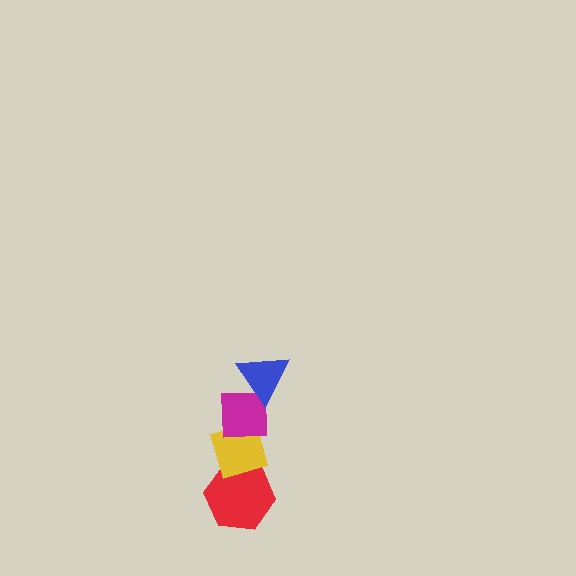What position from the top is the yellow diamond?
The yellow diamond is 3rd from the top.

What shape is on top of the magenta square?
The blue triangle is on top of the magenta square.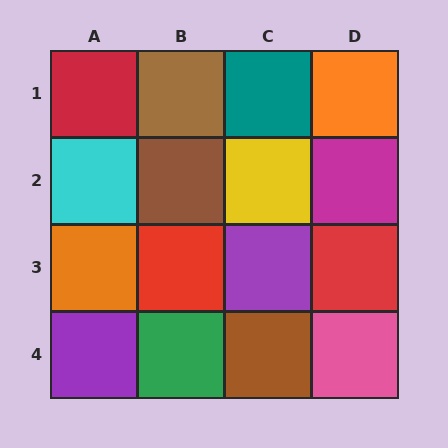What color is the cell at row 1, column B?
Brown.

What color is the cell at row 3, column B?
Red.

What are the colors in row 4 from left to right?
Purple, green, brown, pink.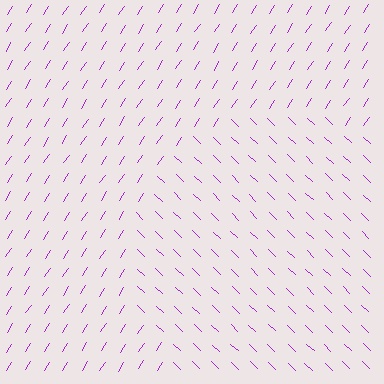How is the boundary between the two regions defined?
The boundary is defined purely by a change in line orientation (approximately 79 degrees difference). All lines are the same color and thickness.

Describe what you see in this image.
The image is filled with small purple line segments. A circle region in the image has lines oriented differently from the surrounding lines, creating a visible texture boundary.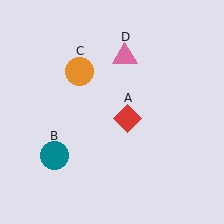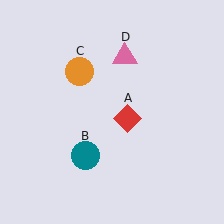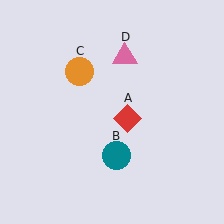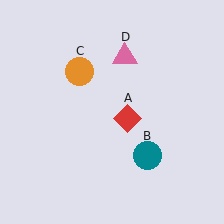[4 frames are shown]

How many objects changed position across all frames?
1 object changed position: teal circle (object B).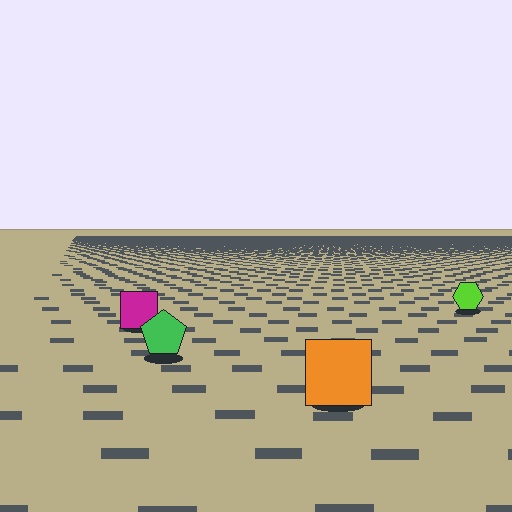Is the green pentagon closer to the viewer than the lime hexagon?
Yes. The green pentagon is closer — you can tell from the texture gradient: the ground texture is coarser near it.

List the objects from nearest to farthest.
From nearest to farthest: the orange square, the green pentagon, the magenta square, the lime hexagon.